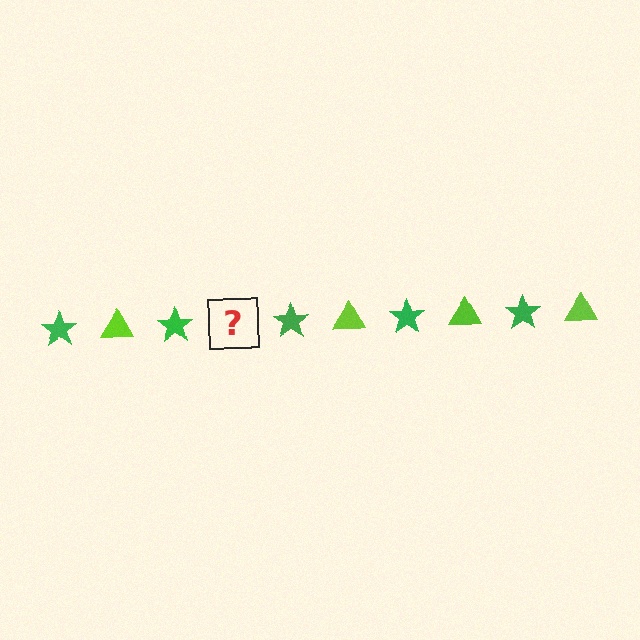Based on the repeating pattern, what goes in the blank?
The blank should be a lime triangle.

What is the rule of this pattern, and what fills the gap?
The rule is that the pattern alternates between green star and lime triangle. The gap should be filled with a lime triangle.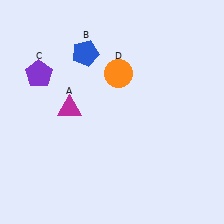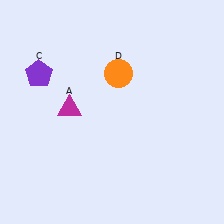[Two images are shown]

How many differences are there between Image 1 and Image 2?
There is 1 difference between the two images.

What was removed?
The blue pentagon (B) was removed in Image 2.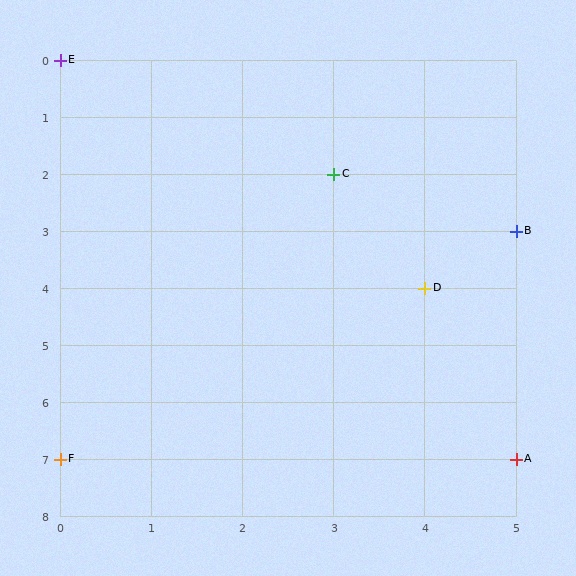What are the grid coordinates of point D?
Point D is at grid coordinates (4, 4).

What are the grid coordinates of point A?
Point A is at grid coordinates (5, 7).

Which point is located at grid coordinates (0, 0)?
Point E is at (0, 0).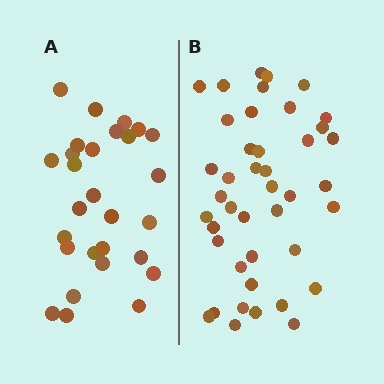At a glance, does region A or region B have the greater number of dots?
Region B (the right region) has more dots.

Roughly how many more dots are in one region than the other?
Region B has approximately 15 more dots than region A.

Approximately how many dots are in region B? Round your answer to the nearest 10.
About 40 dots. (The exact count is 42, which rounds to 40.)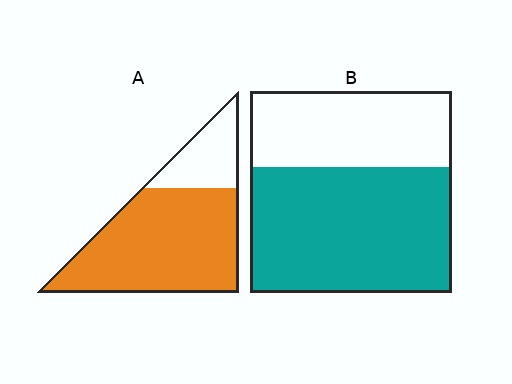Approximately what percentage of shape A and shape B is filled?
A is approximately 75% and B is approximately 60%.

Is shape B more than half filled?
Yes.